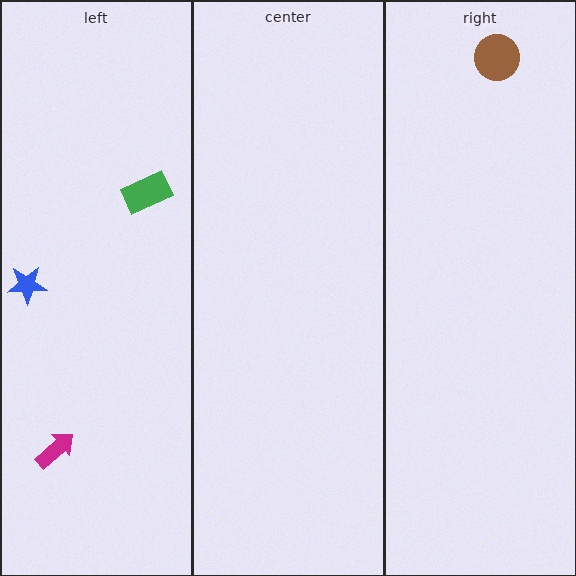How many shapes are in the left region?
3.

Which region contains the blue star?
The left region.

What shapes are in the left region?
The magenta arrow, the green rectangle, the blue star.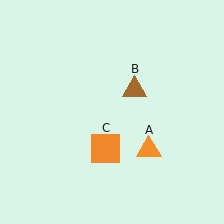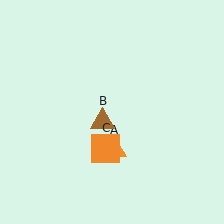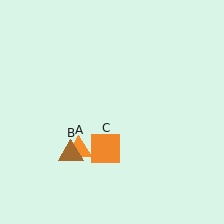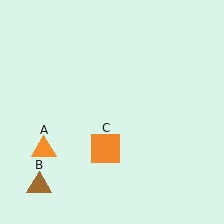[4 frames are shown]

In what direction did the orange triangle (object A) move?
The orange triangle (object A) moved left.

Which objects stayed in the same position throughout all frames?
Orange square (object C) remained stationary.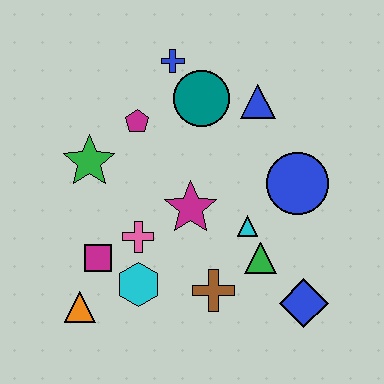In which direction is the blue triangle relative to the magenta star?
The blue triangle is above the magenta star.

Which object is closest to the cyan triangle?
The green triangle is closest to the cyan triangle.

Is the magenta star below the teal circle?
Yes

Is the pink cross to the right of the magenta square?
Yes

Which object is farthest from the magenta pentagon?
The blue diamond is farthest from the magenta pentagon.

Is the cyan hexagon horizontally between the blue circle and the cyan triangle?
No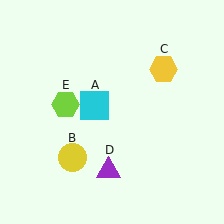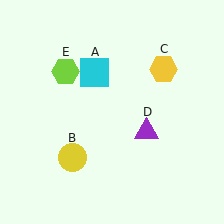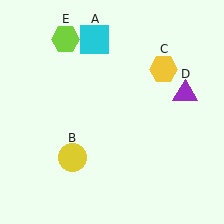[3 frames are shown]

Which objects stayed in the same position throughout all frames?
Yellow circle (object B) and yellow hexagon (object C) remained stationary.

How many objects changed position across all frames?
3 objects changed position: cyan square (object A), purple triangle (object D), lime hexagon (object E).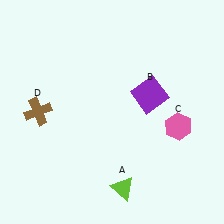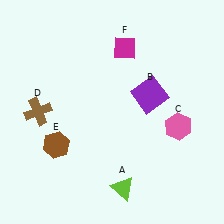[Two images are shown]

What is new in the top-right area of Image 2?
A magenta diamond (F) was added in the top-right area of Image 2.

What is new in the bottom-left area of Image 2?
A brown hexagon (E) was added in the bottom-left area of Image 2.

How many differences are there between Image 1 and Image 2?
There are 2 differences between the two images.